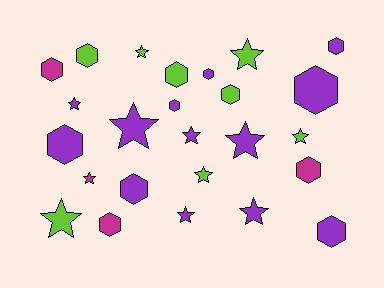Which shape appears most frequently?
Hexagon, with 13 objects.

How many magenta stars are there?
There is 1 magenta star.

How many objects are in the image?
There are 25 objects.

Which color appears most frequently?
Purple, with 13 objects.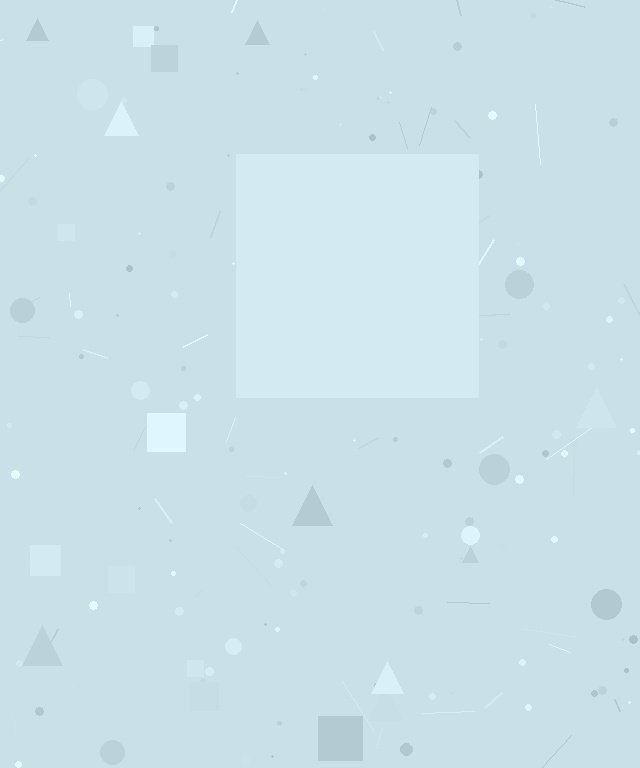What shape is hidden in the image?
A square is hidden in the image.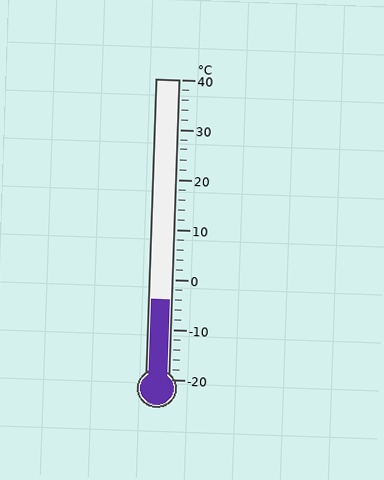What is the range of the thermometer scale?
The thermometer scale ranges from -20°C to 40°C.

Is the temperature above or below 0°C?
The temperature is below 0°C.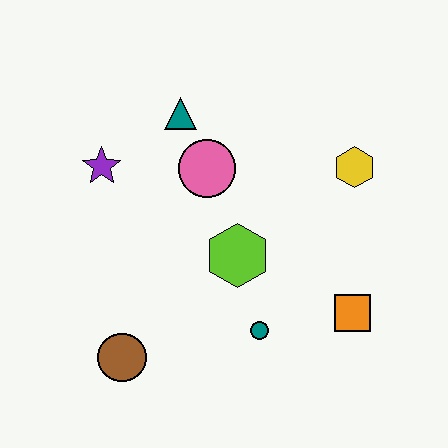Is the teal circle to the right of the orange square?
No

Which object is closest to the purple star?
The teal triangle is closest to the purple star.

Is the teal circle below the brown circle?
No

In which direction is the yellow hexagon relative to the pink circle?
The yellow hexagon is to the right of the pink circle.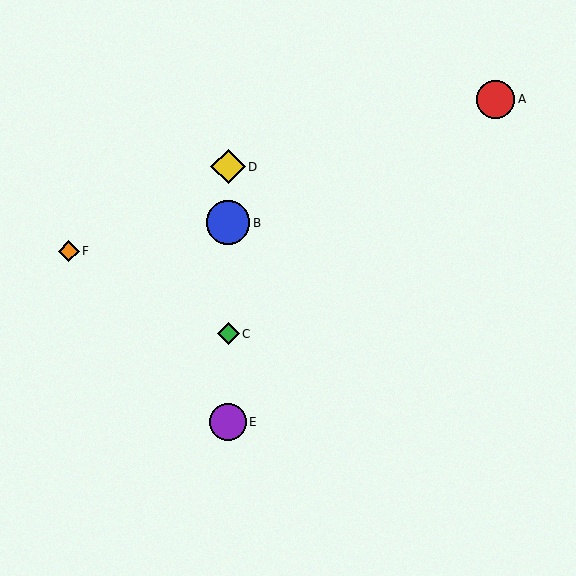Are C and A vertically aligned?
No, C is at x≈228 and A is at x≈495.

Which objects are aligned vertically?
Objects B, C, D, E are aligned vertically.